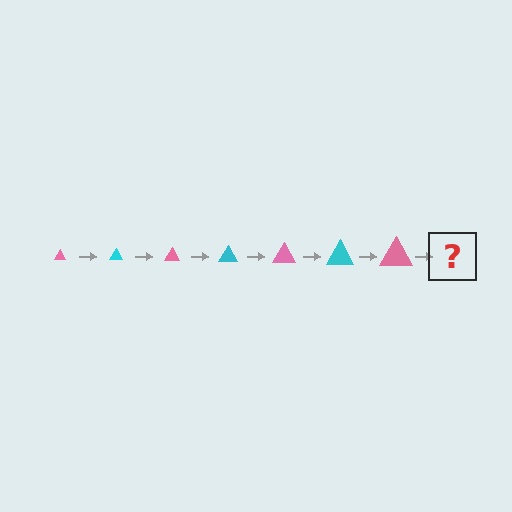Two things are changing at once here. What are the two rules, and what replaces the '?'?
The two rules are that the triangle grows larger each step and the color cycles through pink and cyan. The '?' should be a cyan triangle, larger than the previous one.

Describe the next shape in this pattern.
It should be a cyan triangle, larger than the previous one.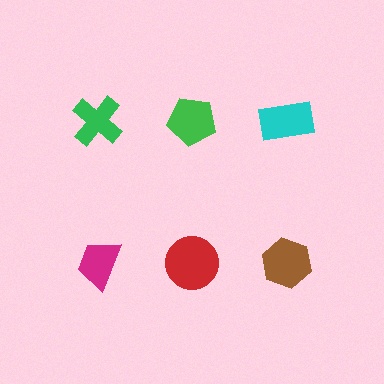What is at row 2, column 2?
A red circle.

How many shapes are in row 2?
3 shapes.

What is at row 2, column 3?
A brown hexagon.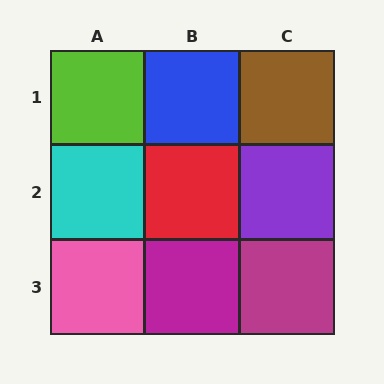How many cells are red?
1 cell is red.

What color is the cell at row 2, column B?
Red.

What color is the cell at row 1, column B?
Blue.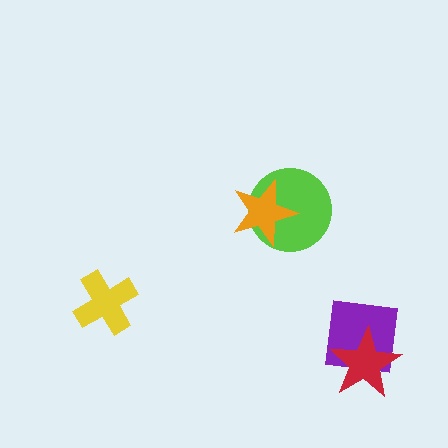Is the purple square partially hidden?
Yes, it is partially covered by another shape.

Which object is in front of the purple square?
The red star is in front of the purple square.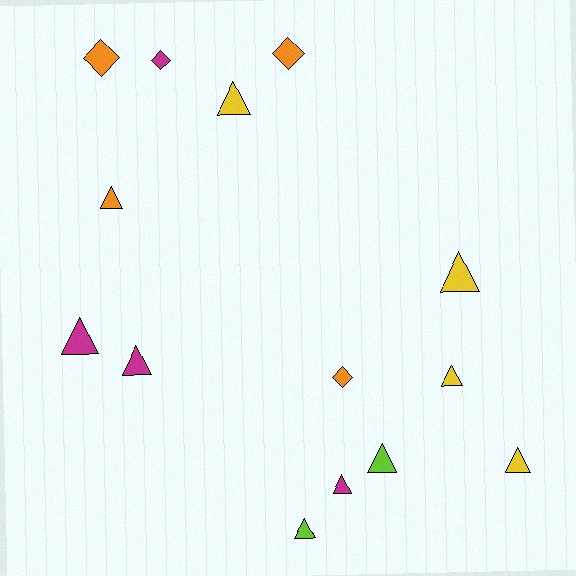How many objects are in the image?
There are 14 objects.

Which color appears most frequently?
Magenta, with 4 objects.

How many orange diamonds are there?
There are 3 orange diamonds.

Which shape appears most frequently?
Triangle, with 10 objects.